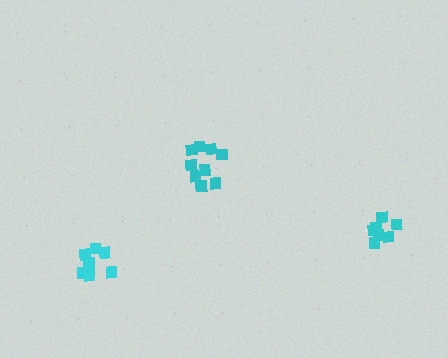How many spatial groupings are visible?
There are 3 spatial groupings.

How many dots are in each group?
Group 1: 9 dots, Group 2: 7 dots, Group 3: 8 dots (24 total).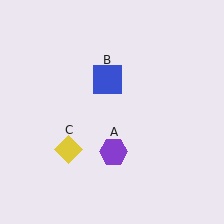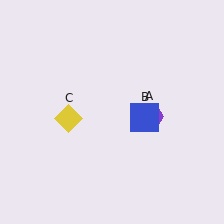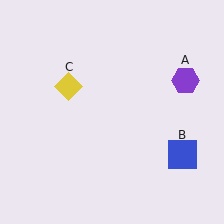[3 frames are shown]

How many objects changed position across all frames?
3 objects changed position: purple hexagon (object A), blue square (object B), yellow diamond (object C).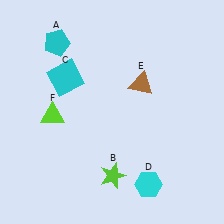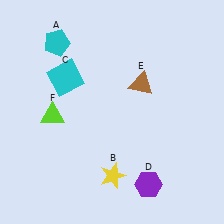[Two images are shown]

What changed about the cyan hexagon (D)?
In Image 1, D is cyan. In Image 2, it changed to purple.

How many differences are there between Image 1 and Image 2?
There are 2 differences between the two images.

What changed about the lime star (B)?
In Image 1, B is lime. In Image 2, it changed to yellow.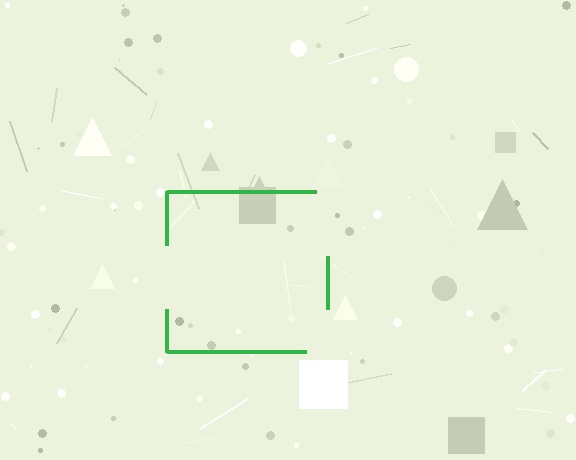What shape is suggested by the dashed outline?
The dashed outline suggests a square.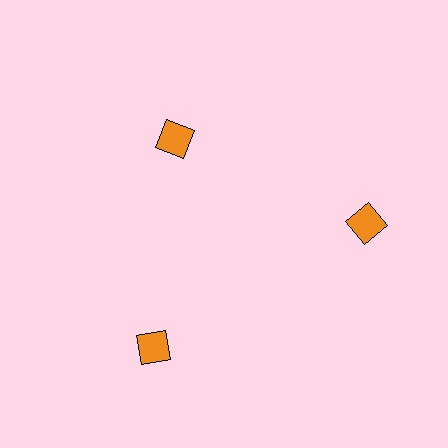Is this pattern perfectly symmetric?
No. The 3 orange squares are arranged in a ring, but one element near the 11 o'clock position is pulled inward toward the center, breaking the 3-fold rotational symmetry.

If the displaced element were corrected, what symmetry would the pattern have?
It would have 3-fold rotational symmetry — the pattern would map onto itself every 120 degrees.